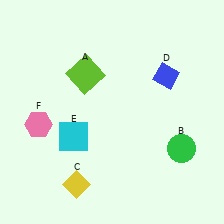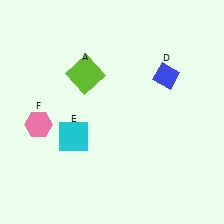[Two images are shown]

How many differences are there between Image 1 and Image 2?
There are 2 differences between the two images.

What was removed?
The green circle (B), the yellow diamond (C) were removed in Image 2.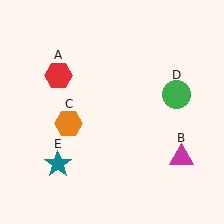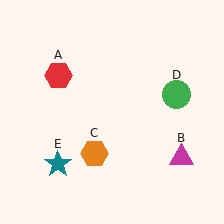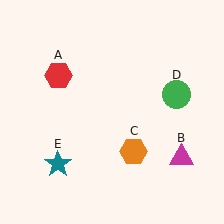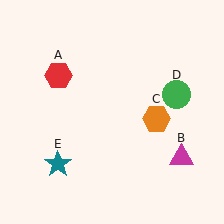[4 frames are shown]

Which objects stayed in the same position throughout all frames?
Red hexagon (object A) and magenta triangle (object B) and green circle (object D) and teal star (object E) remained stationary.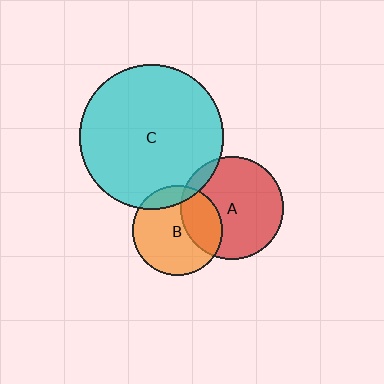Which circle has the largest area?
Circle C (cyan).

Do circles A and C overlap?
Yes.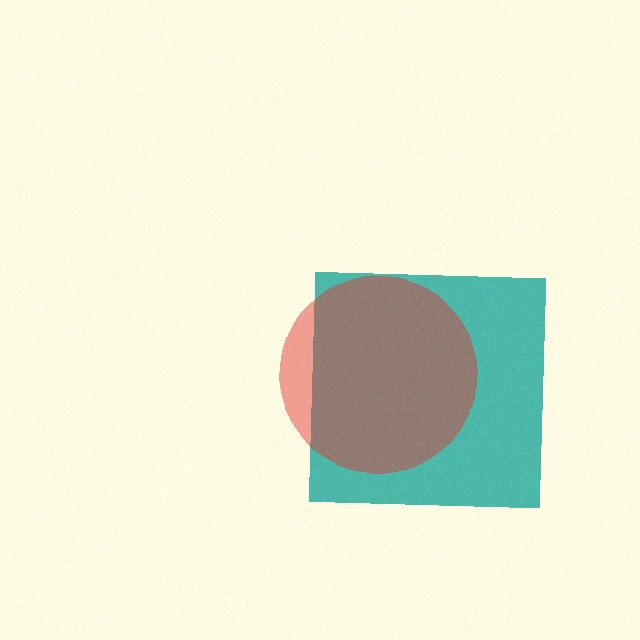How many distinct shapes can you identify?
There are 2 distinct shapes: a teal square, a red circle.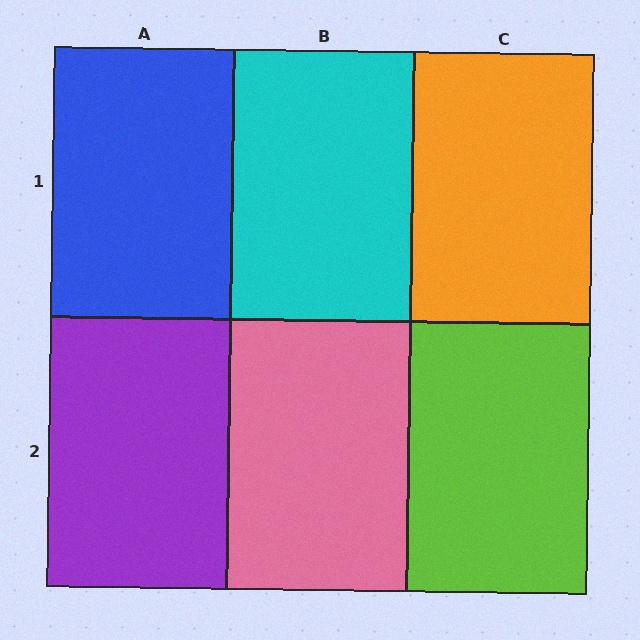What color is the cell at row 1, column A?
Blue.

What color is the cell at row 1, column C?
Orange.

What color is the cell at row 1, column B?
Cyan.